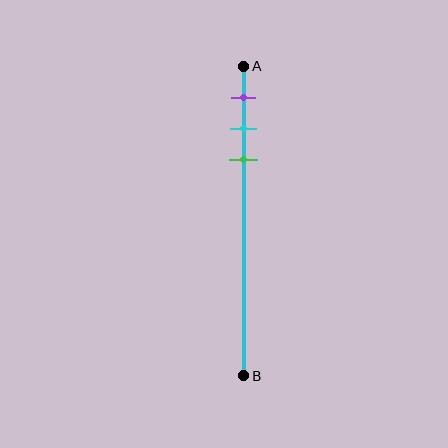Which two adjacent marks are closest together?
The cyan and green marks are the closest adjacent pair.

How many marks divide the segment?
There are 3 marks dividing the segment.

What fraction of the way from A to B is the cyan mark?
The cyan mark is approximately 20% (0.2) of the way from A to B.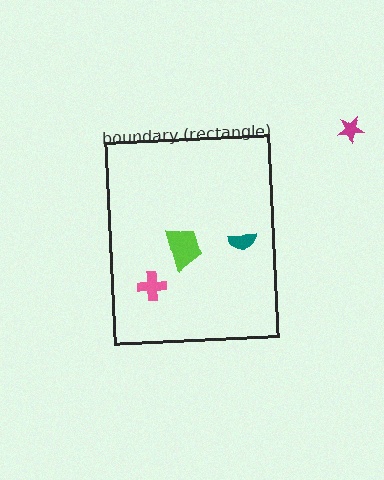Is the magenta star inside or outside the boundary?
Outside.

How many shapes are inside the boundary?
3 inside, 1 outside.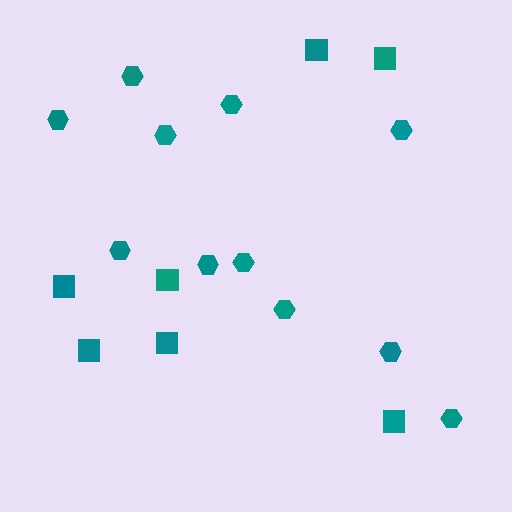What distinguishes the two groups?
There are 2 groups: one group of squares (7) and one group of hexagons (11).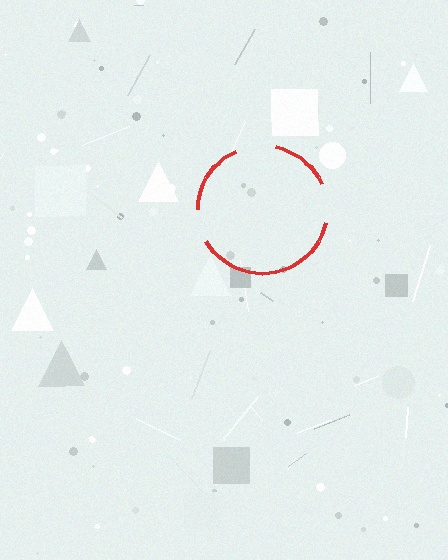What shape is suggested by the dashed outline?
The dashed outline suggests a circle.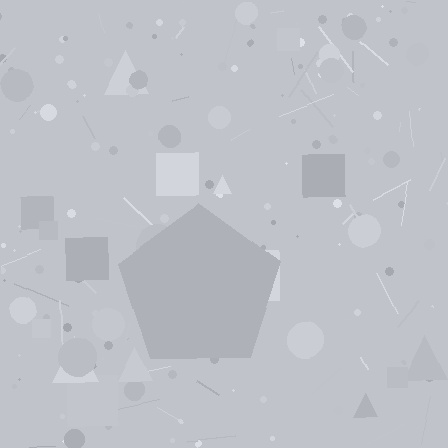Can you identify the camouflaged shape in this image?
The camouflaged shape is a pentagon.